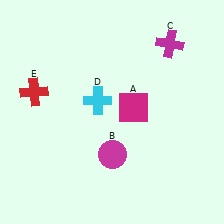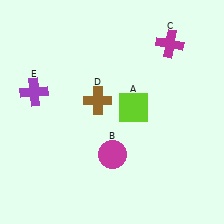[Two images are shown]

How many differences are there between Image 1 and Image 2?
There are 3 differences between the two images.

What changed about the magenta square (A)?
In Image 1, A is magenta. In Image 2, it changed to lime.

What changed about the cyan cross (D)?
In Image 1, D is cyan. In Image 2, it changed to brown.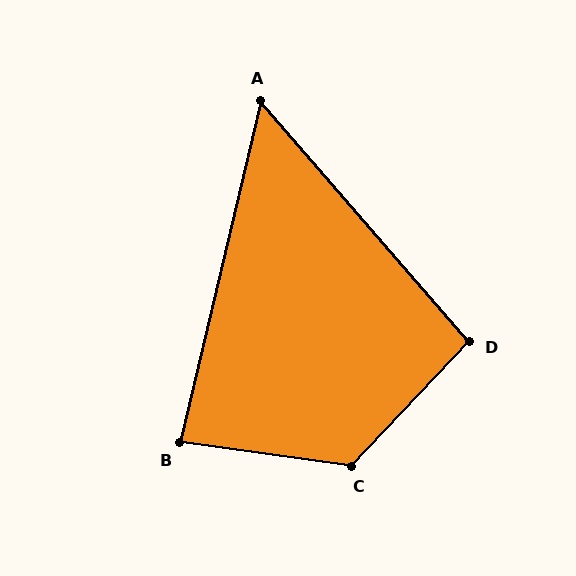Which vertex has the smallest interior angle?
A, at approximately 54 degrees.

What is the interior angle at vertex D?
Approximately 96 degrees (obtuse).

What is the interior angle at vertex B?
Approximately 84 degrees (acute).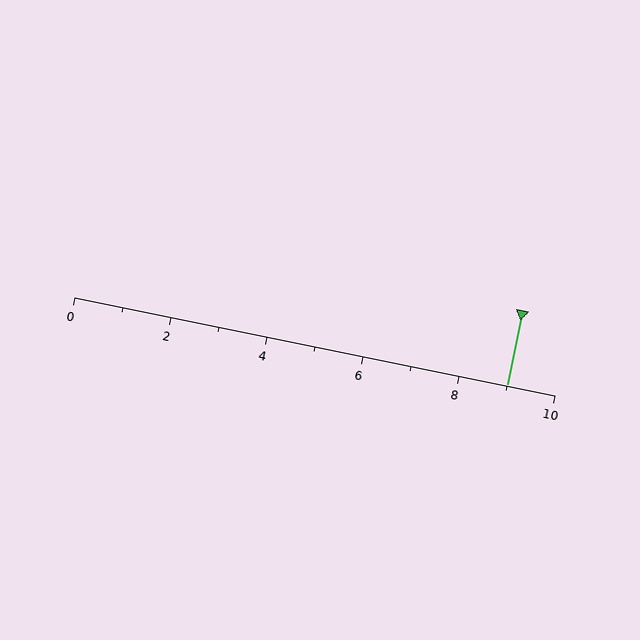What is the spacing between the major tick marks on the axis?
The major ticks are spaced 2 apart.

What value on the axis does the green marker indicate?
The marker indicates approximately 9.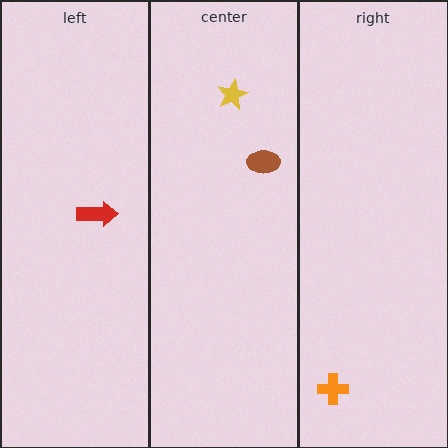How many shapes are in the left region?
1.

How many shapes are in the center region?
2.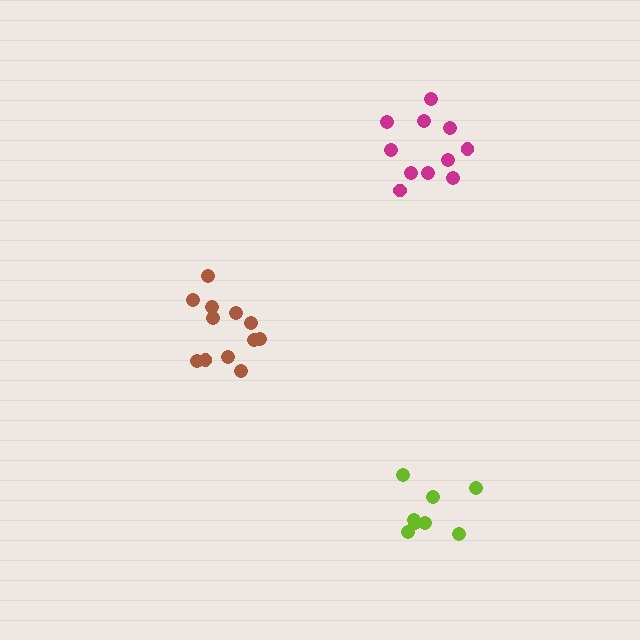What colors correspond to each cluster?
The clusters are colored: magenta, lime, brown.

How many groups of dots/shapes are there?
There are 3 groups.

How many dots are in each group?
Group 1: 11 dots, Group 2: 8 dots, Group 3: 12 dots (31 total).